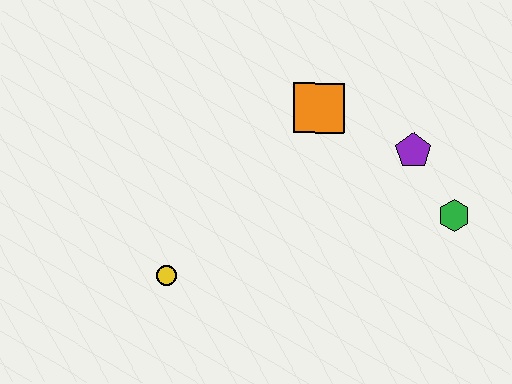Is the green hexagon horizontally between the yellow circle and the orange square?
No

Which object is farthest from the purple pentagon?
The yellow circle is farthest from the purple pentagon.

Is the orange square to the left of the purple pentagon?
Yes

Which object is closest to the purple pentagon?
The green hexagon is closest to the purple pentagon.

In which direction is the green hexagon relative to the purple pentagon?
The green hexagon is below the purple pentagon.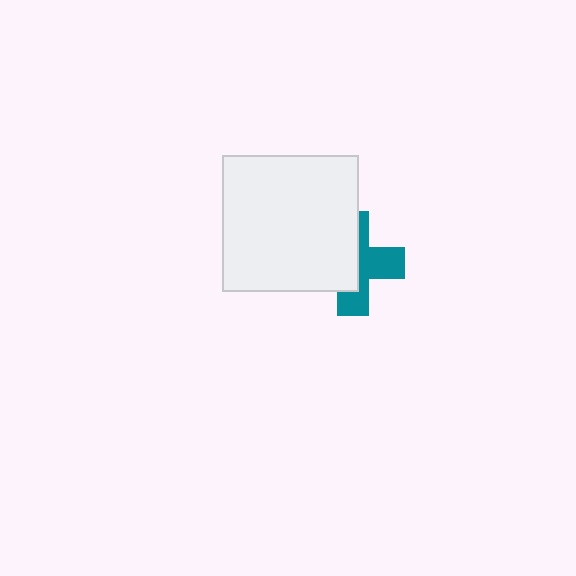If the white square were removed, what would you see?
You would see the complete teal cross.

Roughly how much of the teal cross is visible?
About half of it is visible (roughly 48%).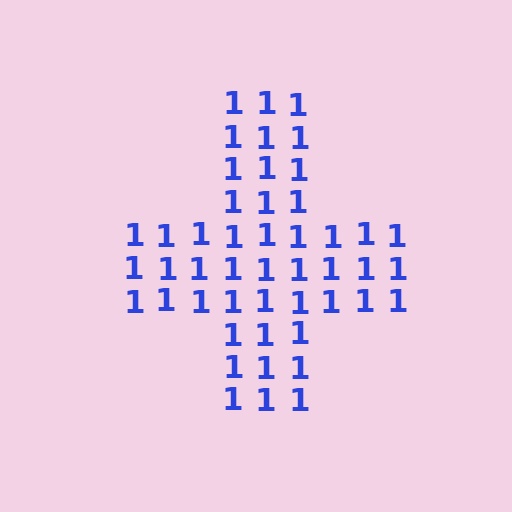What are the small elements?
The small elements are digit 1's.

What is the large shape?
The large shape is a cross.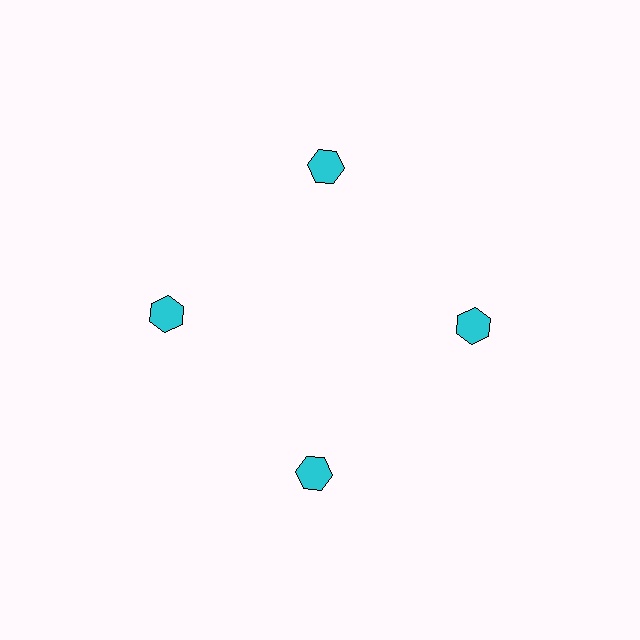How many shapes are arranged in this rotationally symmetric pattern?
There are 4 shapes, arranged in 4 groups of 1.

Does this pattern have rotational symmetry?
Yes, this pattern has 4-fold rotational symmetry. It looks the same after rotating 90 degrees around the center.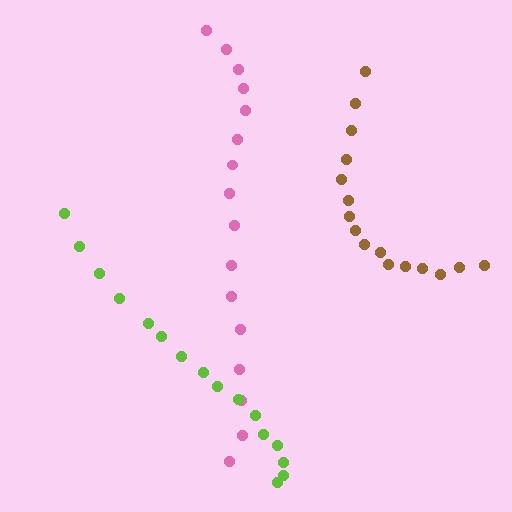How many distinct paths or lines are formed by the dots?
There are 3 distinct paths.